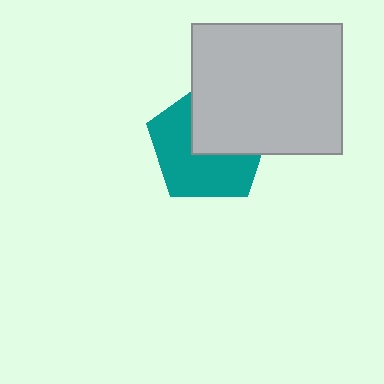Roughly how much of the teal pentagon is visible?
About half of it is visible (roughly 56%).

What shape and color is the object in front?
The object in front is a light gray rectangle.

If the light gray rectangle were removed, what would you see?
You would see the complete teal pentagon.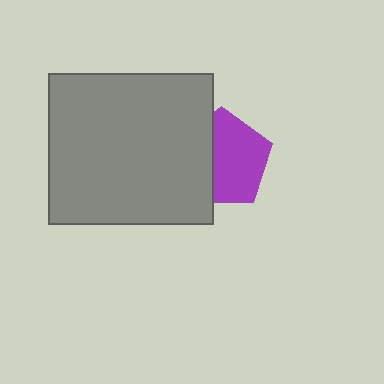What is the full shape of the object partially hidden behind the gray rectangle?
The partially hidden object is a purple pentagon.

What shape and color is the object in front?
The object in front is a gray rectangle.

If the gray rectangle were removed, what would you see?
You would see the complete purple pentagon.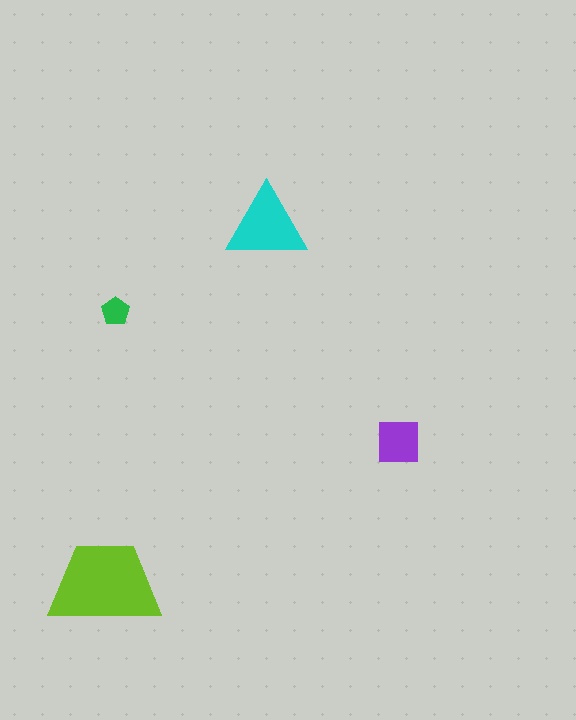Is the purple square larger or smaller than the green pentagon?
Larger.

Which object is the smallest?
The green pentagon.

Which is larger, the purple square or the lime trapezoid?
The lime trapezoid.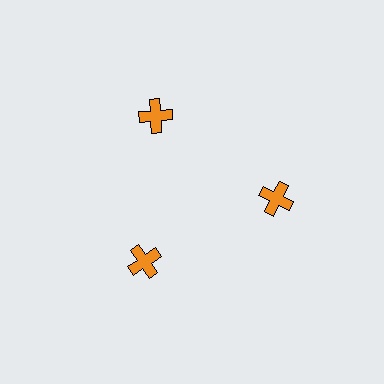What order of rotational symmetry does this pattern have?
This pattern has 3-fold rotational symmetry.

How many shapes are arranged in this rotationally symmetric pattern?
There are 3 shapes, arranged in 3 groups of 1.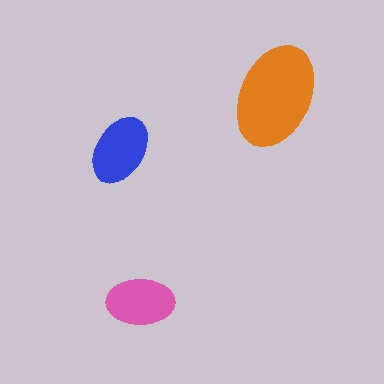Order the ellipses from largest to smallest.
the orange one, the blue one, the pink one.